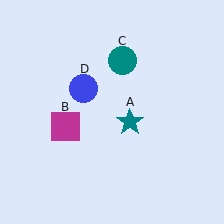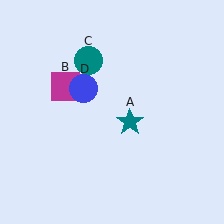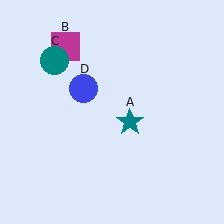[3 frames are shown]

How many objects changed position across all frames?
2 objects changed position: magenta square (object B), teal circle (object C).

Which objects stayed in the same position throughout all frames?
Teal star (object A) and blue circle (object D) remained stationary.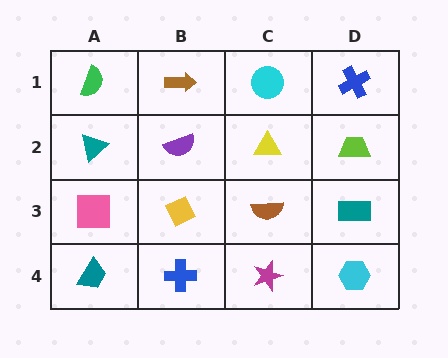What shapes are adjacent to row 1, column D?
A lime trapezoid (row 2, column D), a cyan circle (row 1, column C).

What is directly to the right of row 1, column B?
A cyan circle.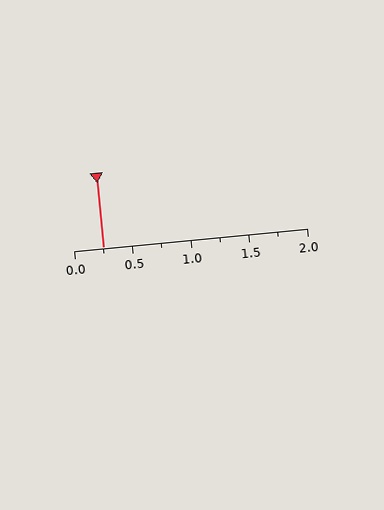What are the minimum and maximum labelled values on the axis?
The axis runs from 0.0 to 2.0.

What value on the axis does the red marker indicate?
The marker indicates approximately 0.25.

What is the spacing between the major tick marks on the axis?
The major ticks are spaced 0.5 apart.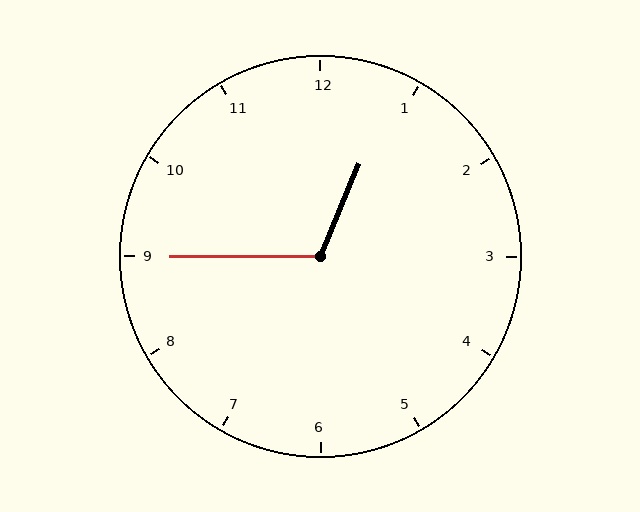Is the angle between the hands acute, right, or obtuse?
It is obtuse.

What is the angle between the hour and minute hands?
Approximately 112 degrees.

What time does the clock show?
12:45.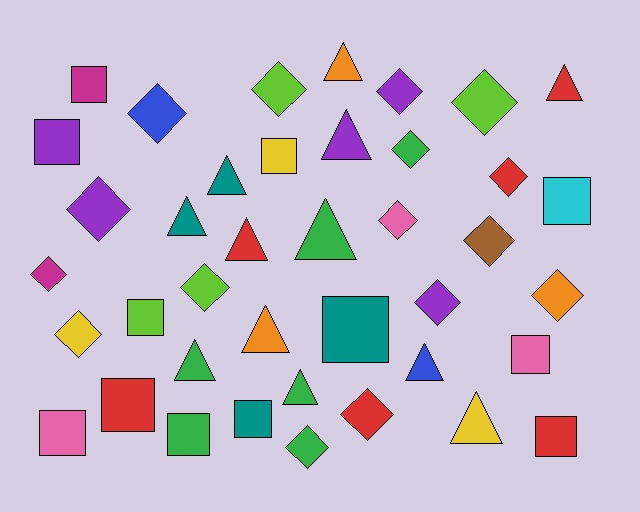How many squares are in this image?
There are 12 squares.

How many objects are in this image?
There are 40 objects.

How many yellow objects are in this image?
There are 3 yellow objects.